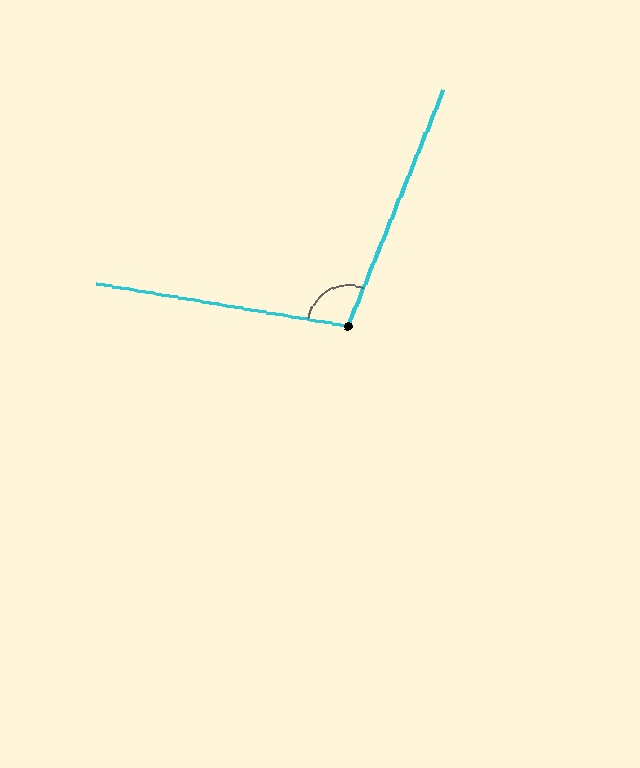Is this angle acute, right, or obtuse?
It is obtuse.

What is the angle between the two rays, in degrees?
Approximately 102 degrees.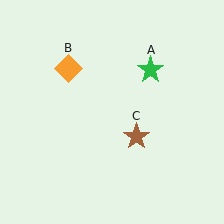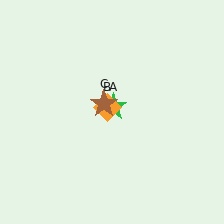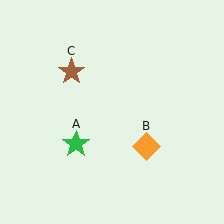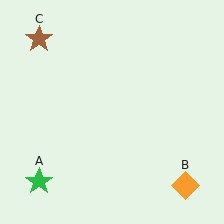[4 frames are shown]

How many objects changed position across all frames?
3 objects changed position: green star (object A), orange diamond (object B), brown star (object C).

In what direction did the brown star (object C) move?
The brown star (object C) moved up and to the left.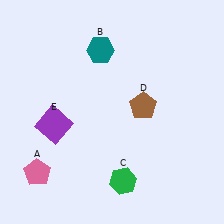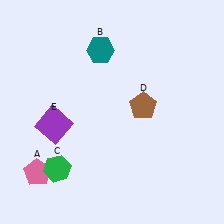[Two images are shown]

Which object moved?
The green hexagon (C) moved left.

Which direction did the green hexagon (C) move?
The green hexagon (C) moved left.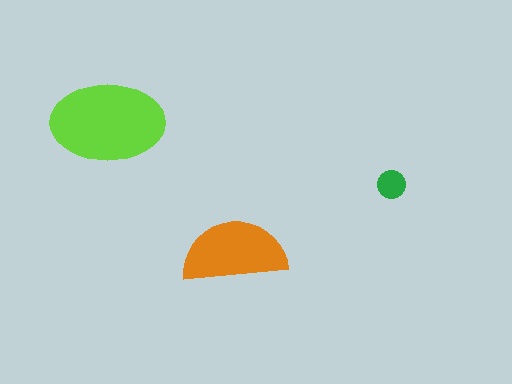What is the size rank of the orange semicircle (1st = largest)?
2nd.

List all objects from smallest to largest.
The green circle, the orange semicircle, the lime ellipse.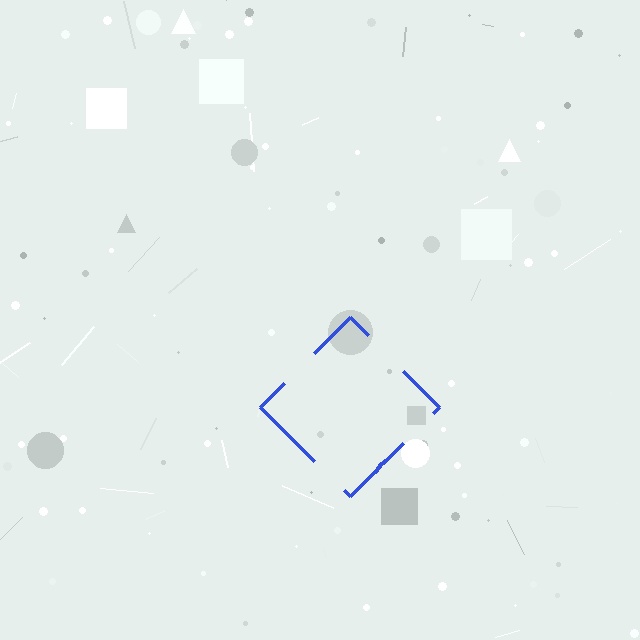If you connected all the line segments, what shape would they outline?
They would outline a diamond.